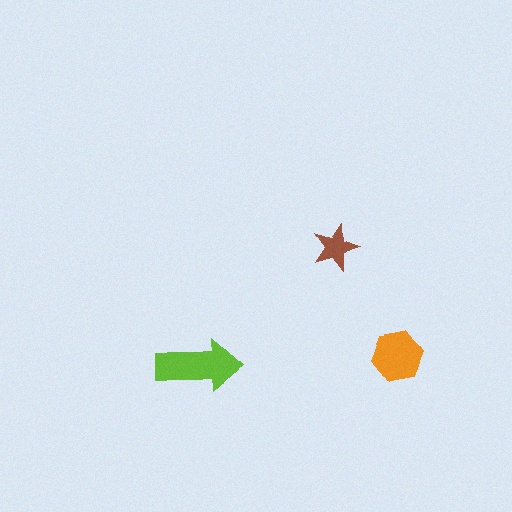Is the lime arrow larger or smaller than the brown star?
Larger.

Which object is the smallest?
The brown star.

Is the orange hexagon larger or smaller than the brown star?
Larger.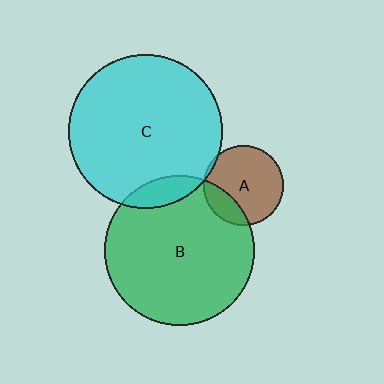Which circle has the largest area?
Circle C (cyan).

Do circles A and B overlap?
Yes.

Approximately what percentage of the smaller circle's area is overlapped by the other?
Approximately 20%.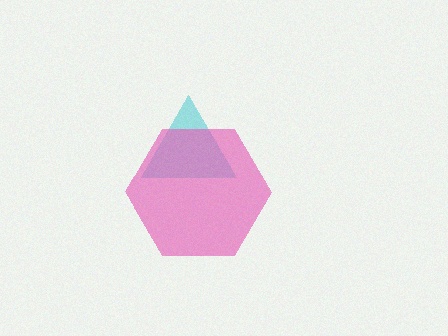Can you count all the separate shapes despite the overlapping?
Yes, there are 2 separate shapes.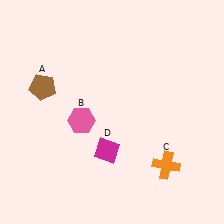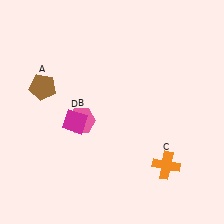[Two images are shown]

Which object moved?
The magenta diamond (D) moved left.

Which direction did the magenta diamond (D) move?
The magenta diamond (D) moved left.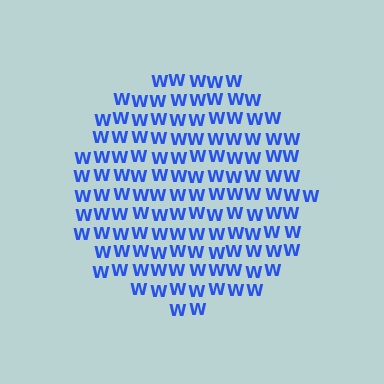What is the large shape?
The large shape is a circle.